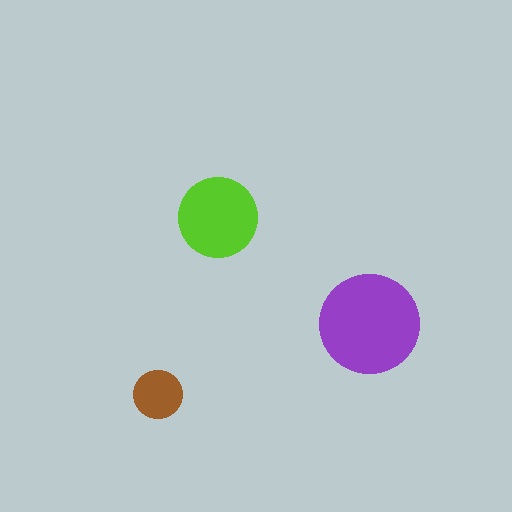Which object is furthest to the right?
The purple circle is rightmost.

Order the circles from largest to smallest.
the purple one, the lime one, the brown one.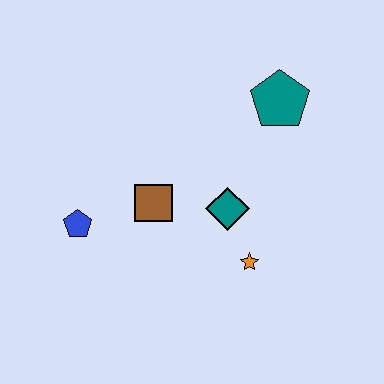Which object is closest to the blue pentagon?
The brown square is closest to the blue pentagon.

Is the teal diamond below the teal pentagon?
Yes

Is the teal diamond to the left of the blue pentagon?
No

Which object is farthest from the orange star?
The blue pentagon is farthest from the orange star.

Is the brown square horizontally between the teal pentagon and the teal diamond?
No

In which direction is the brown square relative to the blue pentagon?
The brown square is to the right of the blue pentagon.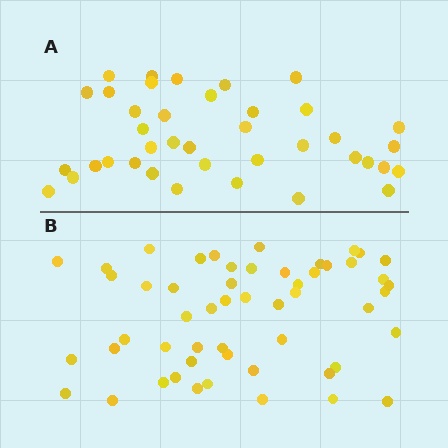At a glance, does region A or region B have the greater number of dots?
Region B (the bottom region) has more dots.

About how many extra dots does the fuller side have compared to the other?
Region B has approximately 15 more dots than region A.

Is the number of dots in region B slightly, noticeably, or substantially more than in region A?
Region B has noticeably more, but not dramatically so. The ratio is roughly 1.4 to 1.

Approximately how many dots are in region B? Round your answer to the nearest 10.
About 50 dots. (The exact count is 53, which rounds to 50.)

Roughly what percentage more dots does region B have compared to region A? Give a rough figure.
About 35% more.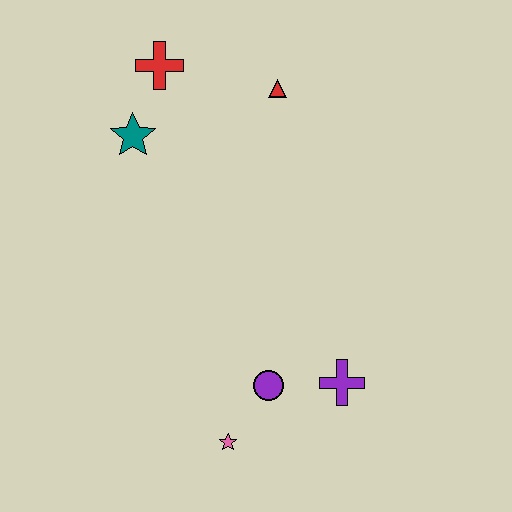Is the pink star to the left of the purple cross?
Yes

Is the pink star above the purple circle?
No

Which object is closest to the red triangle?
The red cross is closest to the red triangle.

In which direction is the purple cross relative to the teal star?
The purple cross is below the teal star.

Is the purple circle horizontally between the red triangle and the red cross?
Yes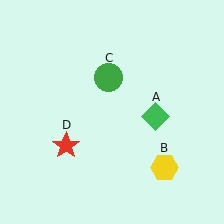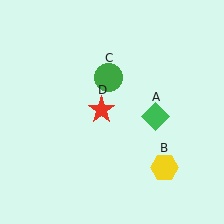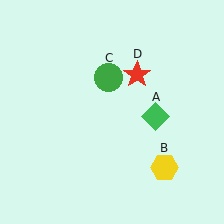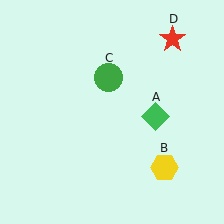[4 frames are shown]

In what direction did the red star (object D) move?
The red star (object D) moved up and to the right.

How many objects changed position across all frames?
1 object changed position: red star (object D).